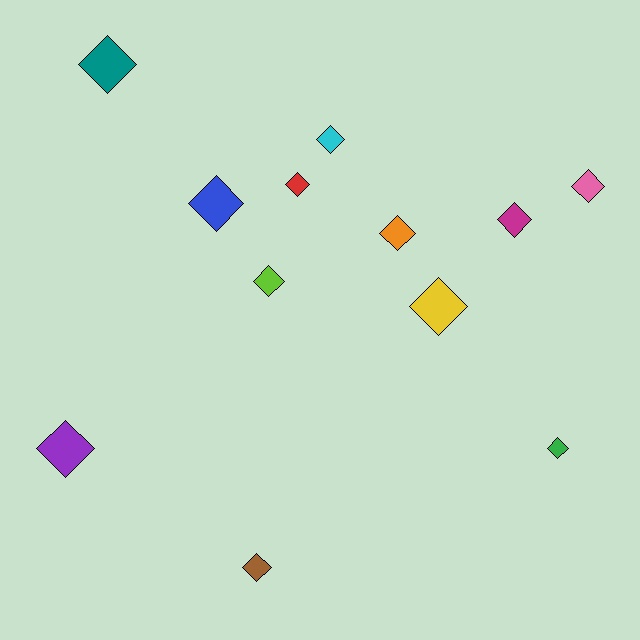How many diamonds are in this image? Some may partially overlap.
There are 12 diamonds.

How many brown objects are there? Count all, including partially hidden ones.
There is 1 brown object.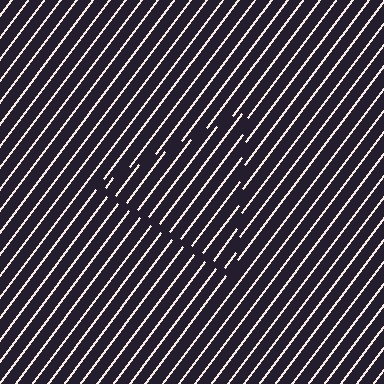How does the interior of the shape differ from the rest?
The interior of the shape contains the same grating, shifted by half a period — the contour is defined by the phase discontinuity where line-ends from the inner and outer gratings abut.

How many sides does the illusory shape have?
3 sides — the line-ends trace a triangle.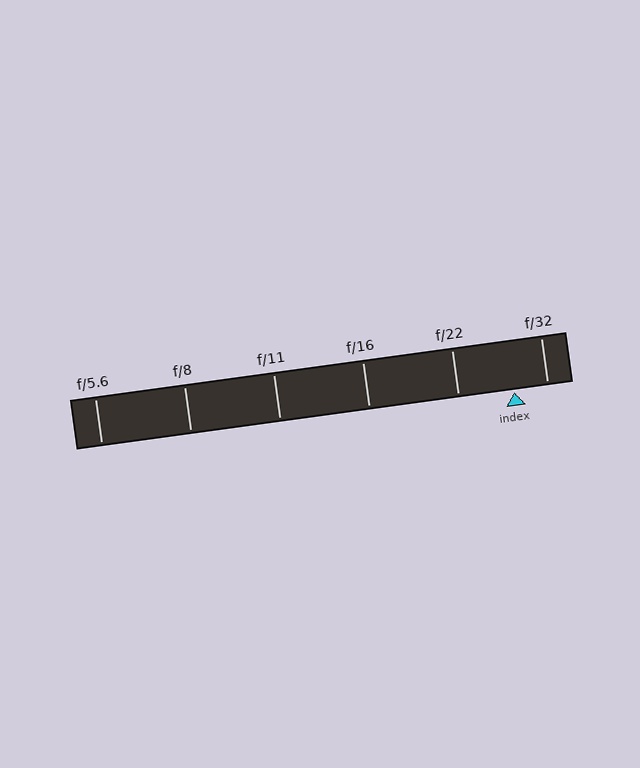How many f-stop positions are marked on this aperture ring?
There are 6 f-stop positions marked.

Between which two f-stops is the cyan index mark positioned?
The index mark is between f/22 and f/32.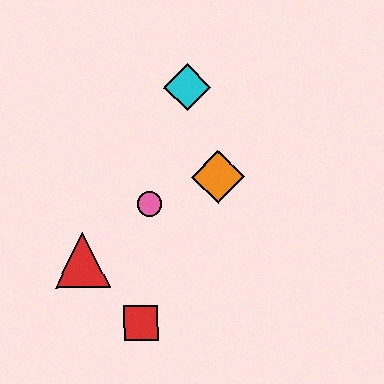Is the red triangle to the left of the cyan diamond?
Yes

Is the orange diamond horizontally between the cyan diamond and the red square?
No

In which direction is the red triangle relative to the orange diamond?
The red triangle is to the left of the orange diamond.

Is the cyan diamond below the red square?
No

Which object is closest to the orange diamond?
The pink circle is closest to the orange diamond.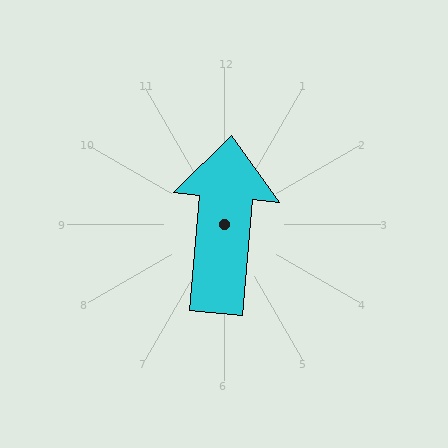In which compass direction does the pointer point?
North.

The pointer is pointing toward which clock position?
Roughly 12 o'clock.